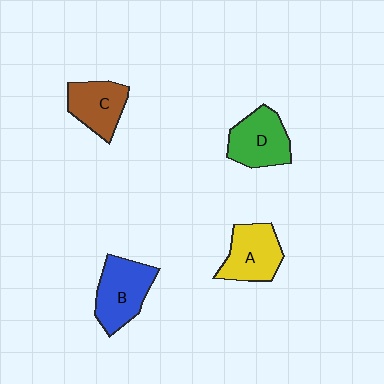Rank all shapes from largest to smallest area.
From largest to smallest: B (blue), D (green), A (yellow), C (brown).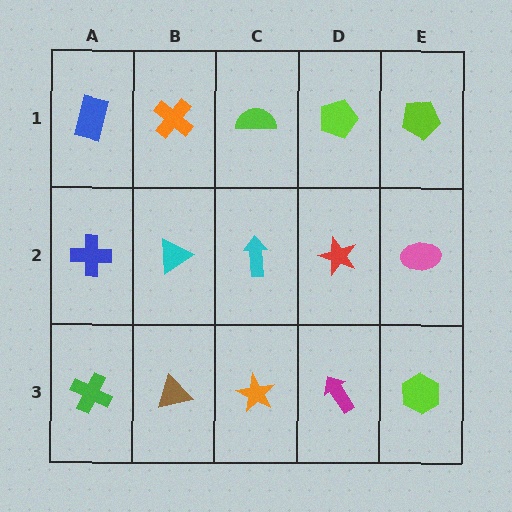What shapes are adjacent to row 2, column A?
A blue rectangle (row 1, column A), a green cross (row 3, column A), a cyan triangle (row 2, column B).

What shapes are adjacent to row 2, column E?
A lime pentagon (row 1, column E), a lime hexagon (row 3, column E), a red star (row 2, column D).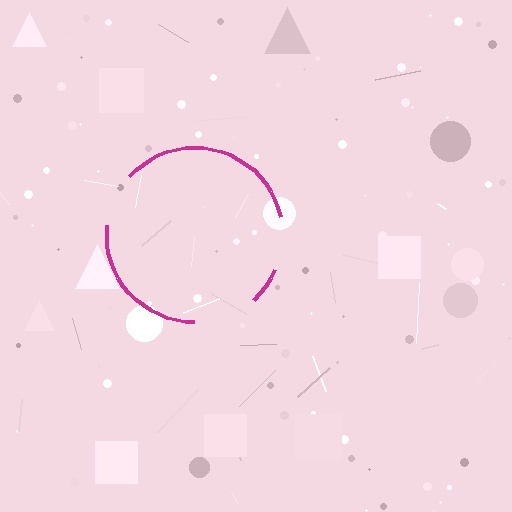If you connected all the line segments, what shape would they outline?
They would outline a circle.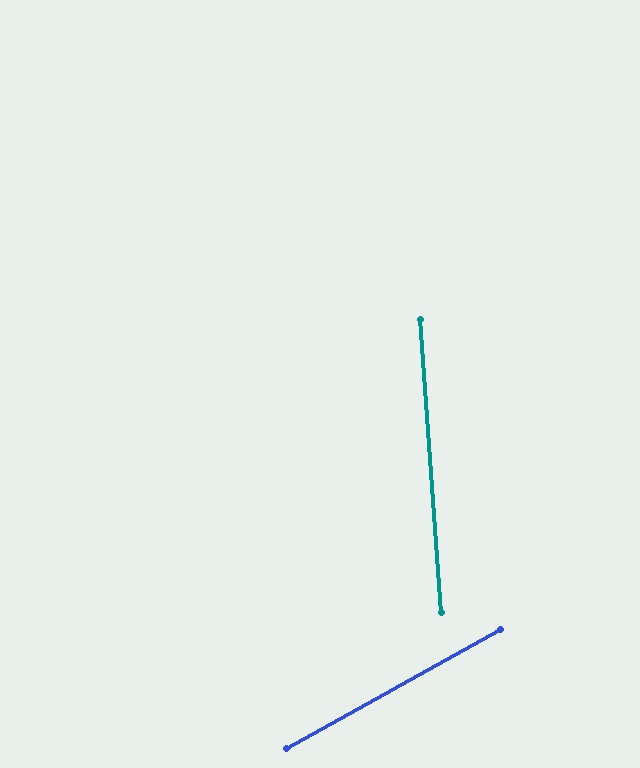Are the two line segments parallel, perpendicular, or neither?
Neither parallel nor perpendicular — they differ by about 65°.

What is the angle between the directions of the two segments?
Approximately 65 degrees.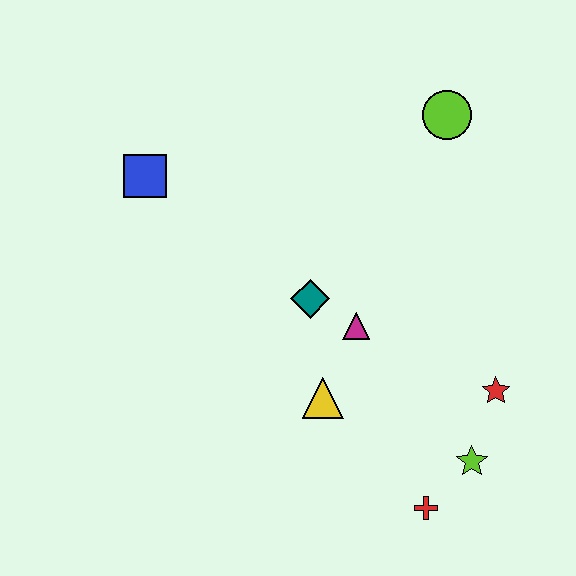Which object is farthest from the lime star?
The blue square is farthest from the lime star.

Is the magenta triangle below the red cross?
No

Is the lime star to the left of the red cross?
No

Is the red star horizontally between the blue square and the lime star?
No